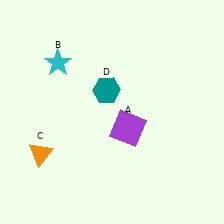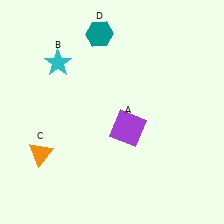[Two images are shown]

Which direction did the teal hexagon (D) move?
The teal hexagon (D) moved up.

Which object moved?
The teal hexagon (D) moved up.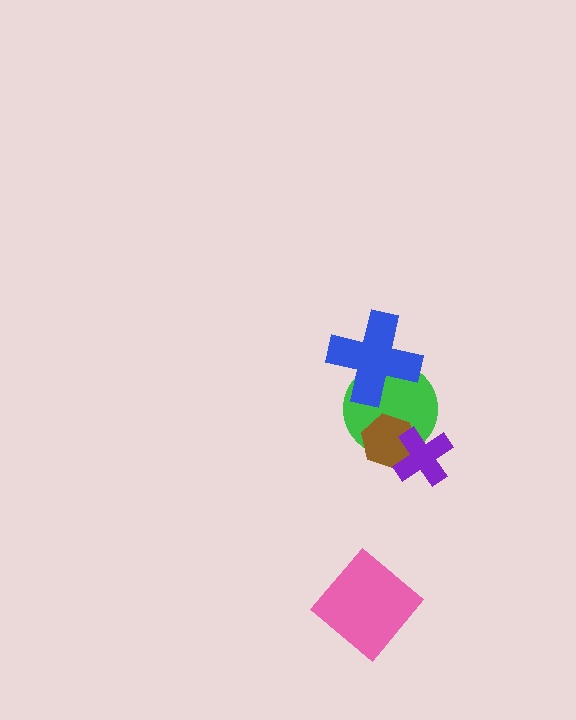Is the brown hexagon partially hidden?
Yes, it is partially covered by another shape.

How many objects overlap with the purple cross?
2 objects overlap with the purple cross.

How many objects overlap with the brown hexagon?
2 objects overlap with the brown hexagon.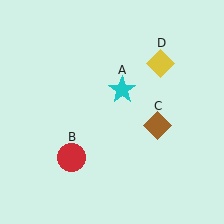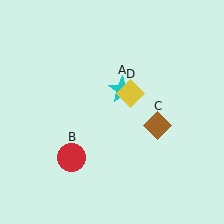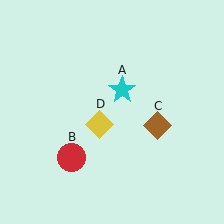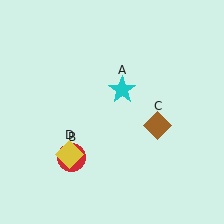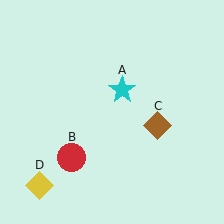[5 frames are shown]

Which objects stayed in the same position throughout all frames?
Cyan star (object A) and red circle (object B) and brown diamond (object C) remained stationary.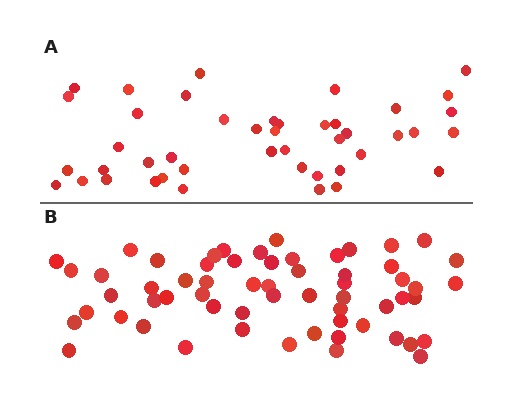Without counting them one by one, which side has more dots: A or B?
Region B (the bottom region) has more dots.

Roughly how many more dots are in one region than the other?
Region B has approximately 15 more dots than region A.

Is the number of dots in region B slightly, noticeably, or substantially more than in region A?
Region B has noticeably more, but not dramatically so. The ratio is roughly 1.4 to 1.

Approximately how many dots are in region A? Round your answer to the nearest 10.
About 40 dots. (The exact count is 44, which rounds to 40.)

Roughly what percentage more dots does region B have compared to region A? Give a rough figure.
About 35% more.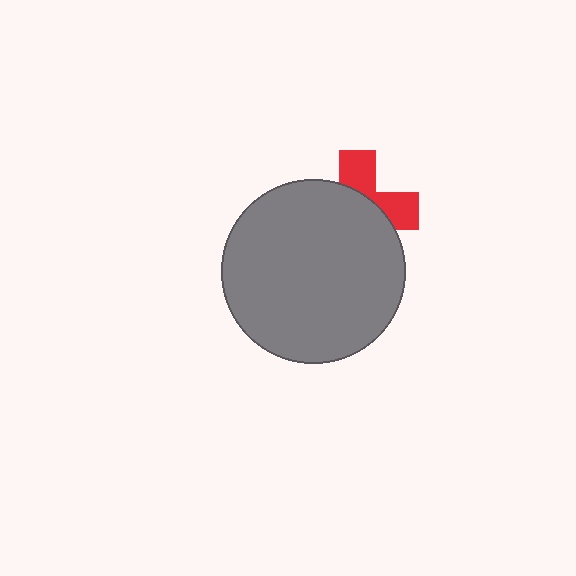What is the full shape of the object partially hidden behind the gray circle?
The partially hidden object is a red cross.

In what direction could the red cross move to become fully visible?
The red cross could move up. That would shift it out from behind the gray circle entirely.